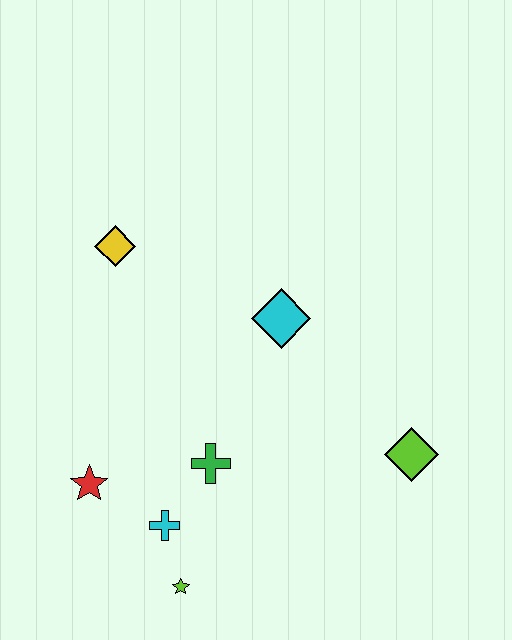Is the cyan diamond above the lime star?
Yes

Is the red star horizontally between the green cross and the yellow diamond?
No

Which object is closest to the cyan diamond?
The green cross is closest to the cyan diamond.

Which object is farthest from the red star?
The lime diamond is farthest from the red star.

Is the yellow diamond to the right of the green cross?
No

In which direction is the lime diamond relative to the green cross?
The lime diamond is to the right of the green cross.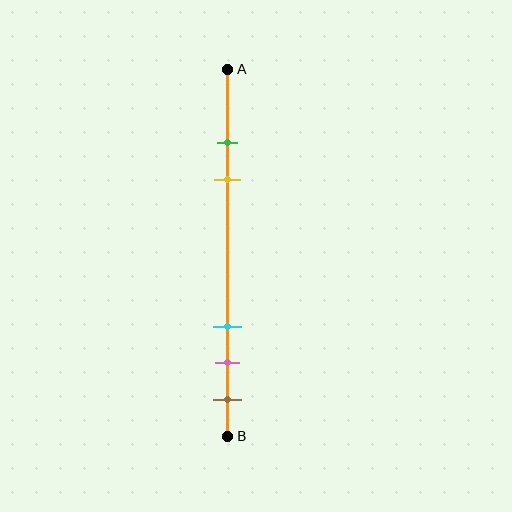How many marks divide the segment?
There are 5 marks dividing the segment.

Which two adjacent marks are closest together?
The green and yellow marks are the closest adjacent pair.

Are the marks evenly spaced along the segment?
No, the marks are not evenly spaced.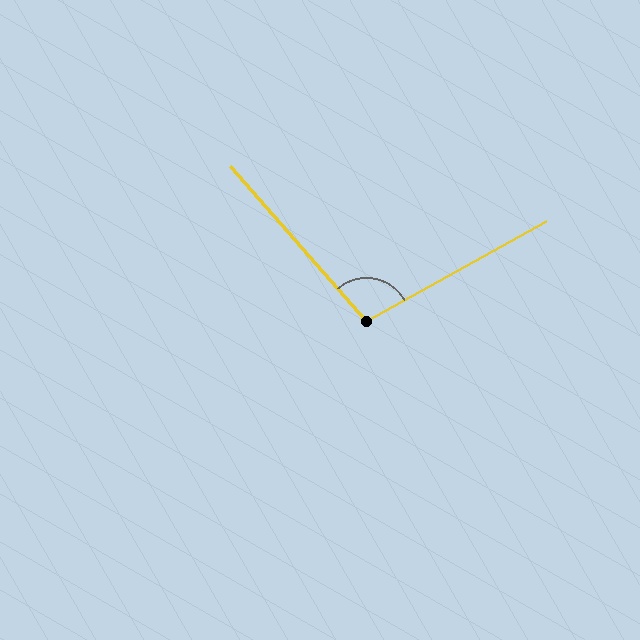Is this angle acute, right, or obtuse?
It is obtuse.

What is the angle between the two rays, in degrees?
Approximately 102 degrees.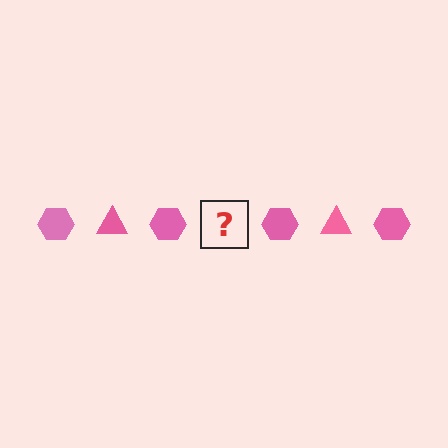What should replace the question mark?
The question mark should be replaced with a pink triangle.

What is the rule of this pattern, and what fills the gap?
The rule is that the pattern cycles through hexagon, triangle shapes in pink. The gap should be filled with a pink triangle.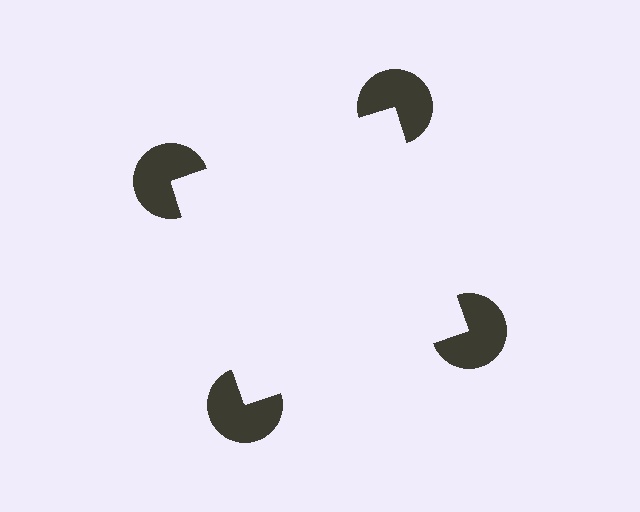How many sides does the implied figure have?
4 sides.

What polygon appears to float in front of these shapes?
An illusory square — its edges are inferred from the aligned wedge cuts in the pac-man discs, not physically drawn.